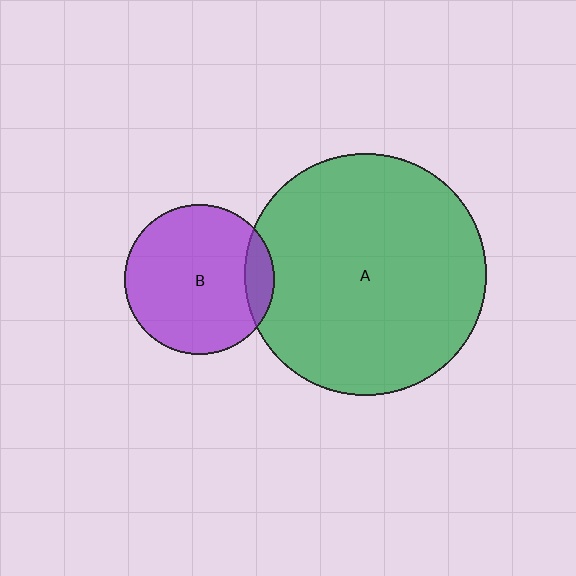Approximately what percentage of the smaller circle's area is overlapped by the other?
Approximately 10%.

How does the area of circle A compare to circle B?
Approximately 2.6 times.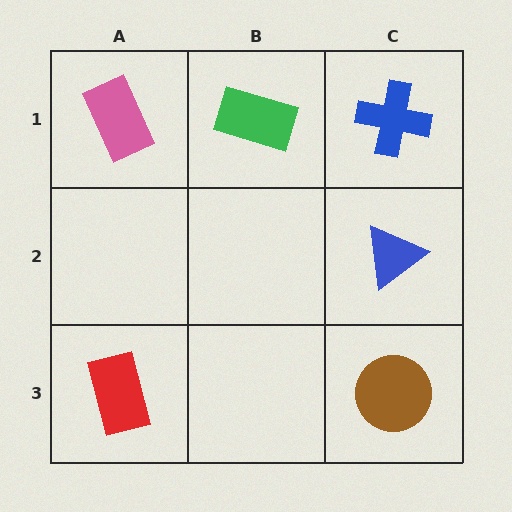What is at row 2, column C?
A blue triangle.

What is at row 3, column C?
A brown circle.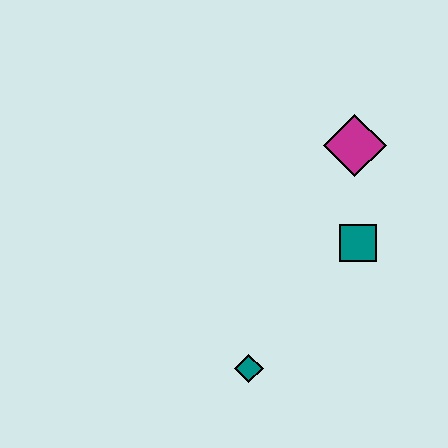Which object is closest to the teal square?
The magenta diamond is closest to the teal square.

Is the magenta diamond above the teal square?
Yes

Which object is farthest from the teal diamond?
The magenta diamond is farthest from the teal diamond.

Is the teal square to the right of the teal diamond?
Yes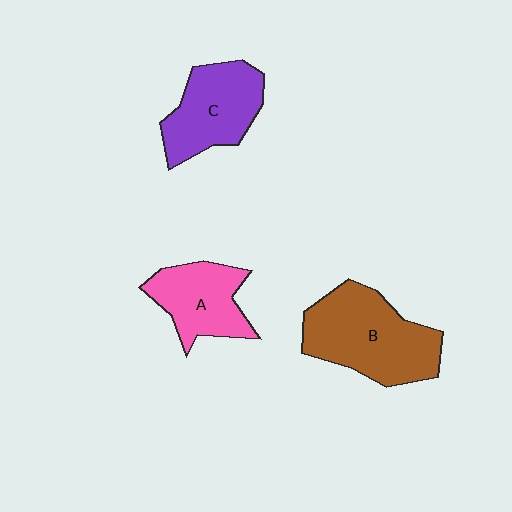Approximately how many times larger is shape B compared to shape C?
Approximately 1.3 times.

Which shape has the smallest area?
Shape A (pink).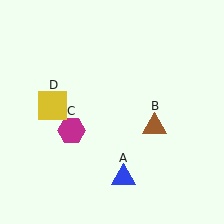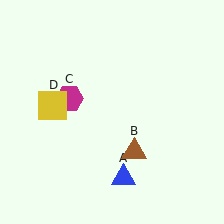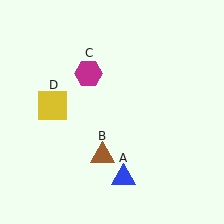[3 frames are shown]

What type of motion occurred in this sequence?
The brown triangle (object B), magenta hexagon (object C) rotated clockwise around the center of the scene.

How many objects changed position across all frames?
2 objects changed position: brown triangle (object B), magenta hexagon (object C).